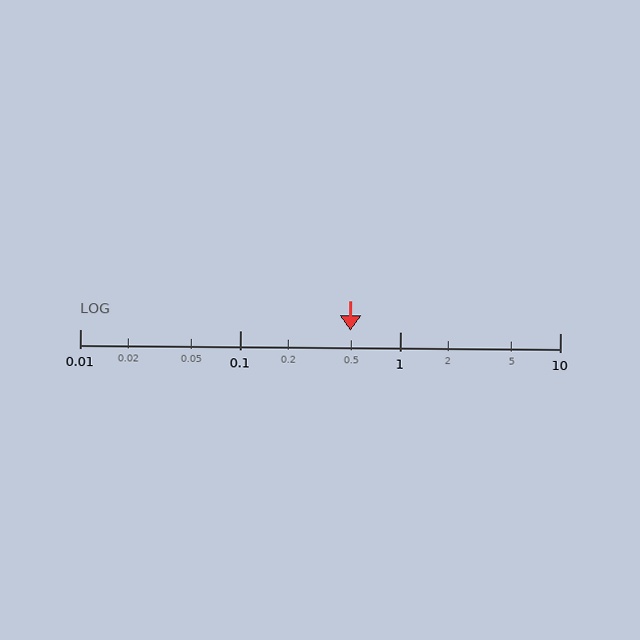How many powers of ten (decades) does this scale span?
The scale spans 3 decades, from 0.01 to 10.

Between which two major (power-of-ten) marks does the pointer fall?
The pointer is between 0.1 and 1.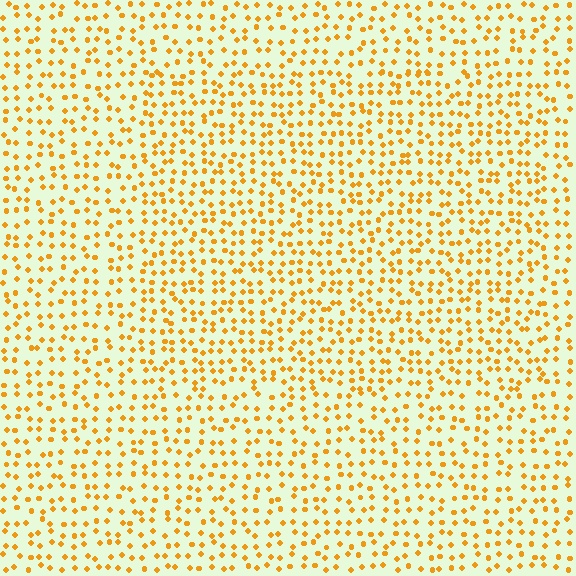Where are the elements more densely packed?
The elements are more densely packed inside the rectangle boundary.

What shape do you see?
I see a rectangle.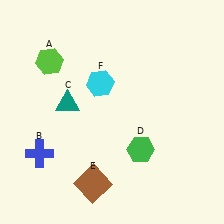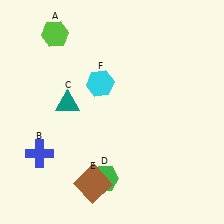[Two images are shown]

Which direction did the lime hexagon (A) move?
The lime hexagon (A) moved up.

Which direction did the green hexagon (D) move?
The green hexagon (D) moved left.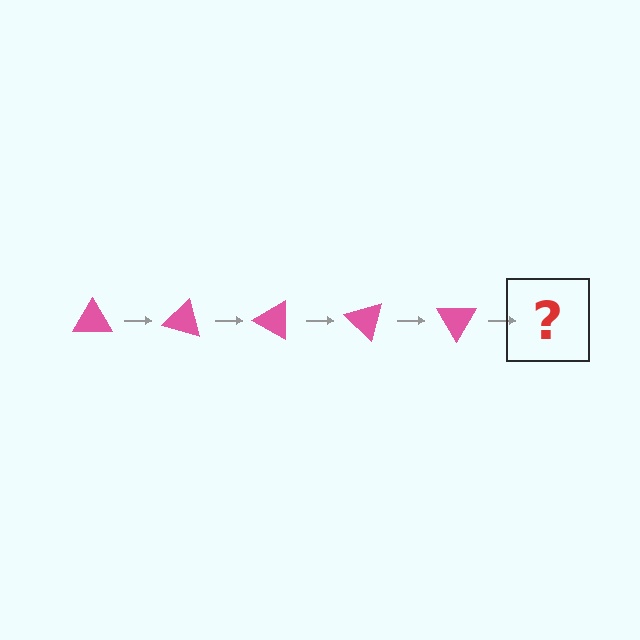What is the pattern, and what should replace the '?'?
The pattern is that the triangle rotates 15 degrees each step. The '?' should be a pink triangle rotated 75 degrees.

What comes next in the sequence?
The next element should be a pink triangle rotated 75 degrees.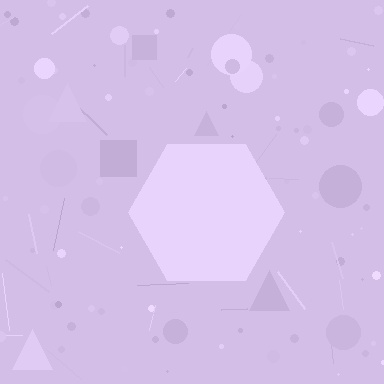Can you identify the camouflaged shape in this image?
The camouflaged shape is a hexagon.